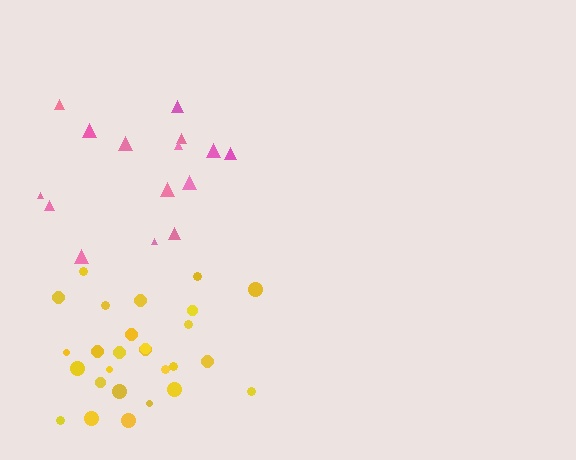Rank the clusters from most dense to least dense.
yellow, pink.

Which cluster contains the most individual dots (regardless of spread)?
Yellow (27).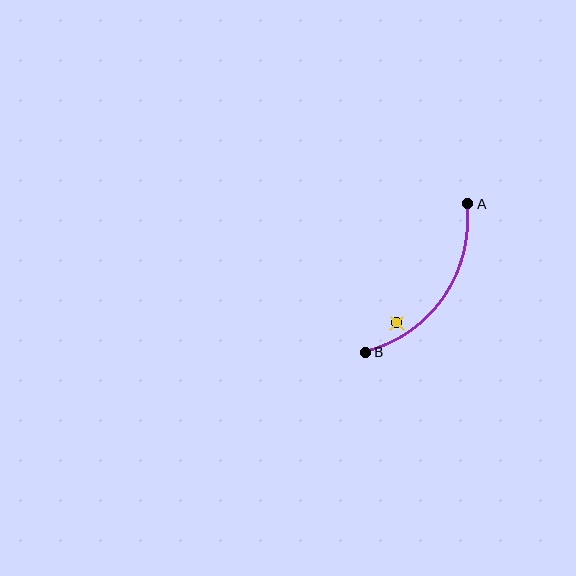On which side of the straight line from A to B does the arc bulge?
The arc bulges below and to the right of the straight line connecting A and B.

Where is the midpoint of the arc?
The arc midpoint is the point on the curve farthest from the straight line joining A and B. It sits below and to the right of that line.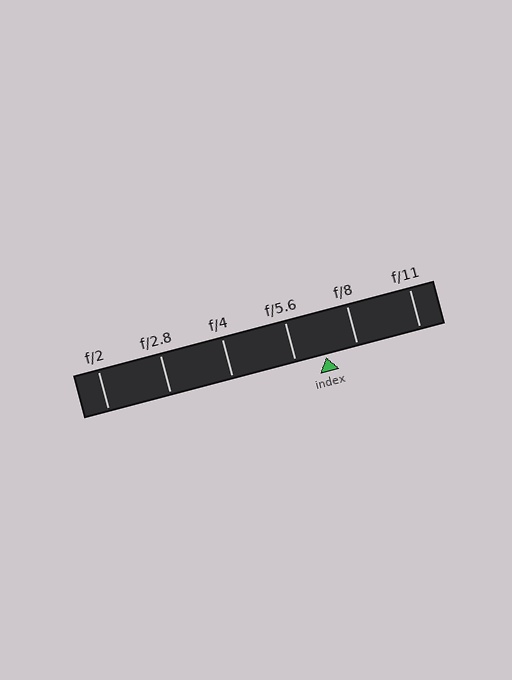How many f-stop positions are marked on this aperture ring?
There are 6 f-stop positions marked.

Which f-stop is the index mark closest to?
The index mark is closest to f/5.6.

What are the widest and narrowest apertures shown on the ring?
The widest aperture shown is f/2 and the narrowest is f/11.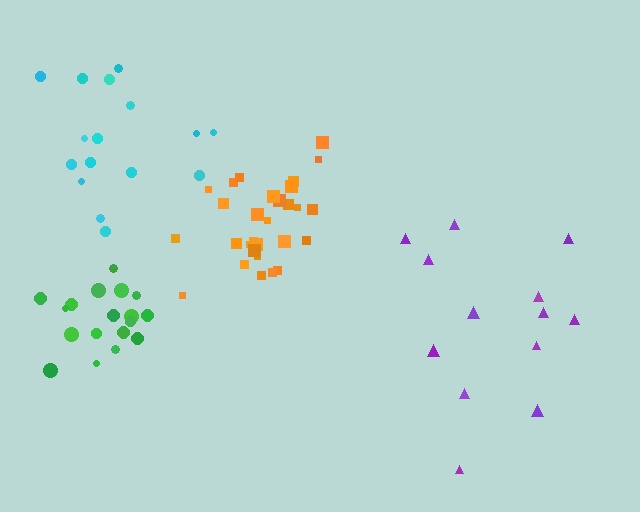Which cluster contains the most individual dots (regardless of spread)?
Orange (31).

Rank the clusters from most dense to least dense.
orange, green, cyan, purple.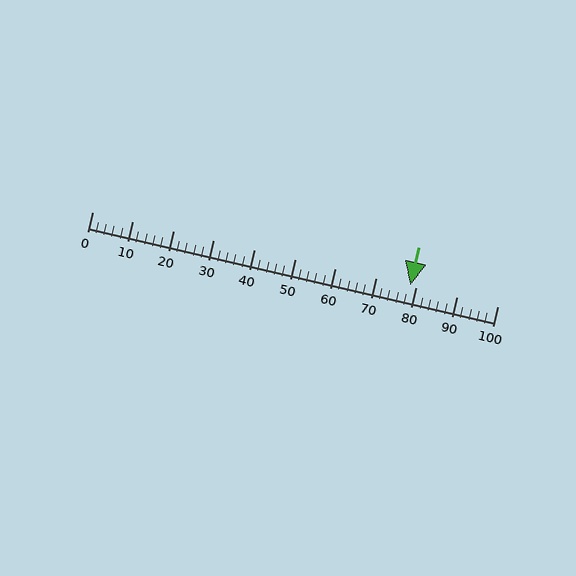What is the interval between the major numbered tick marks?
The major tick marks are spaced 10 units apart.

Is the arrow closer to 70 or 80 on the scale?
The arrow is closer to 80.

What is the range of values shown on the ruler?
The ruler shows values from 0 to 100.